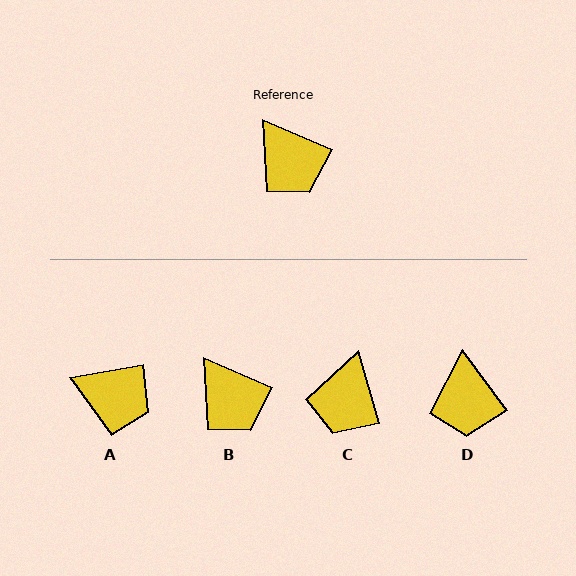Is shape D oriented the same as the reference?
No, it is off by about 30 degrees.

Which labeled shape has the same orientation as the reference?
B.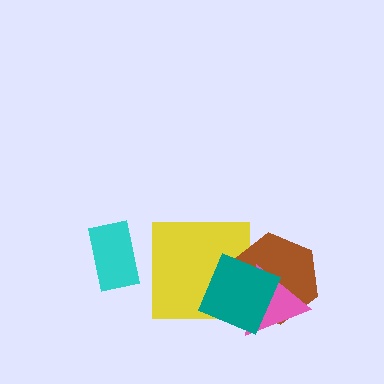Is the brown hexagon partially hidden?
Yes, it is partially covered by another shape.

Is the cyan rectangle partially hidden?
No, no other shape covers it.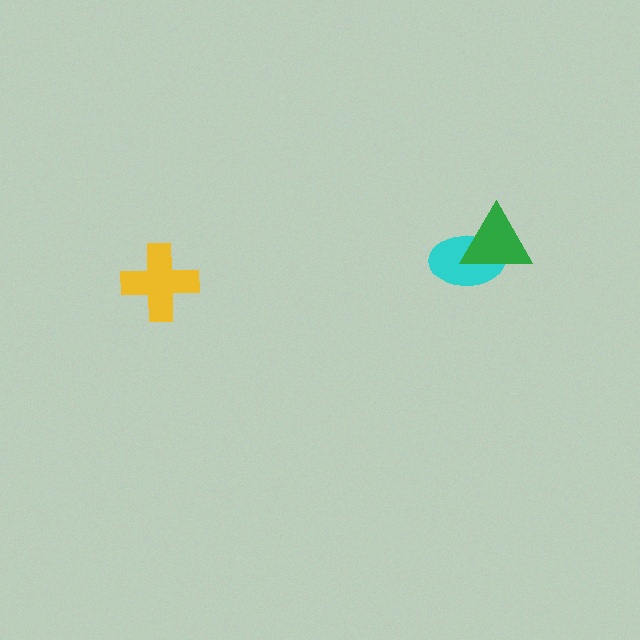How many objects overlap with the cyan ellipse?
1 object overlaps with the cyan ellipse.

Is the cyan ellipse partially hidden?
Yes, it is partially covered by another shape.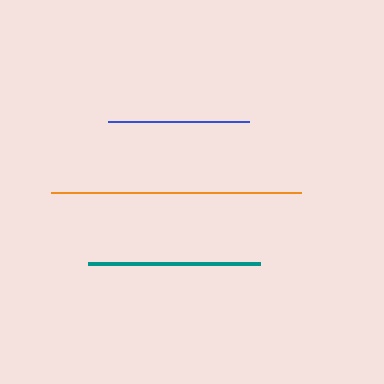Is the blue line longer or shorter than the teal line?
The teal line is longer than the blue line.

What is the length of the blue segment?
The blue segment is approximately 141 pixels long.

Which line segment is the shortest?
The blue line is the shortest at approximately 141 pixels.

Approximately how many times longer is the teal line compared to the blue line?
The teal line is approximately 1.2 times the length of the blue line.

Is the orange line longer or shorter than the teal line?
The orange line is longer than the teal line.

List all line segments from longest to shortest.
From longest to shortest: orange, teal, blue.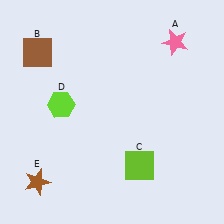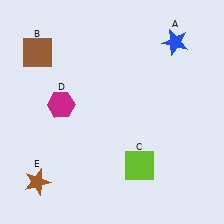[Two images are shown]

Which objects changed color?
A changed from pink to blue. D changed from lime to magenta.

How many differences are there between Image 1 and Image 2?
There are 2 differences between the two images.